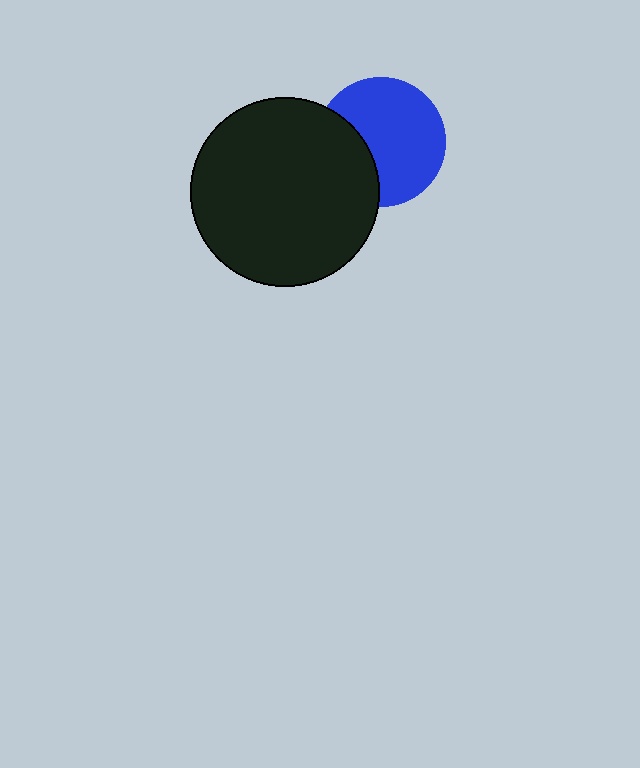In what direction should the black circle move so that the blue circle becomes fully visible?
The black circle should move left. That is the shortest direction to clear the overlap and leave the blue circle fully visible.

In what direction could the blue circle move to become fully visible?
The blue circle could move right. That would shift it out from behind the black circle entirely.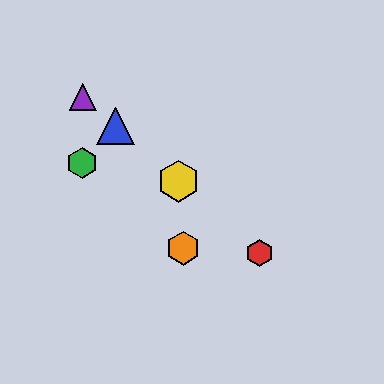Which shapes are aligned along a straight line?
The red hexagon, the blue triangle, the yellow hexagon, the purple triangle are aligned along a straight line.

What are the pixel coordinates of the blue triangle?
The blue triangle is at (115, 126).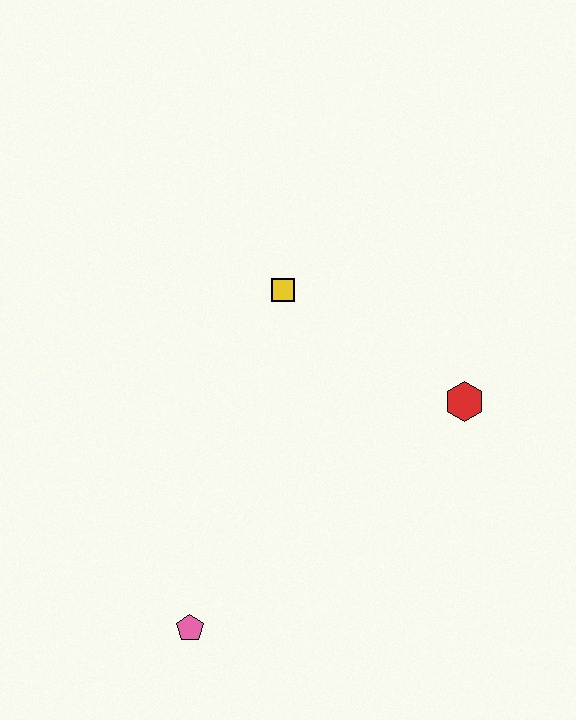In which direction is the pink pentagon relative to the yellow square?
The pink pentagon is below the yellow square.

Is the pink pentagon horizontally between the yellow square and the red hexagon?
No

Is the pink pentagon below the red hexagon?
Yes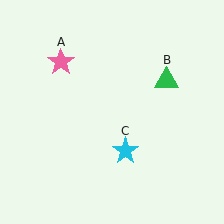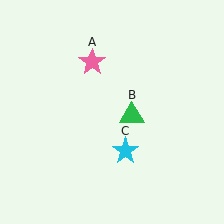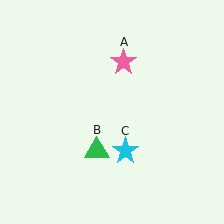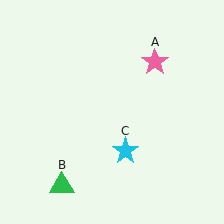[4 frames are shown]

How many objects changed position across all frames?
2 objects changed position: pink star (object A), green triangle (object B).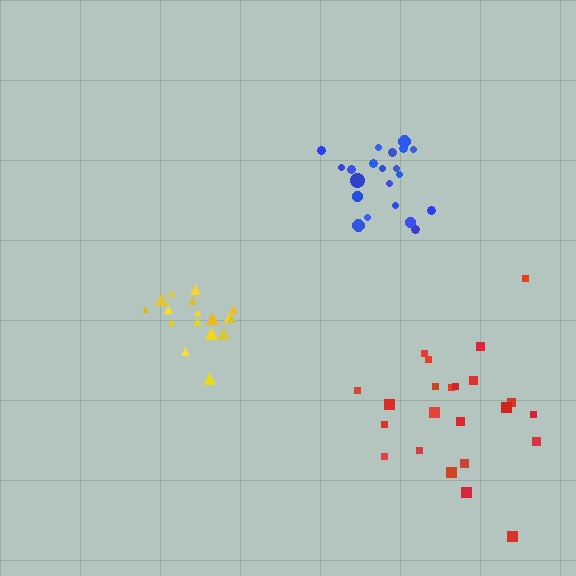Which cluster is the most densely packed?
Yellow.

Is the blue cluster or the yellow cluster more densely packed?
Yellow.